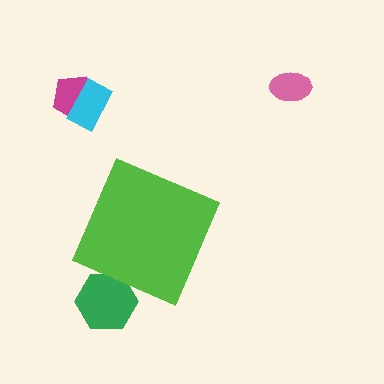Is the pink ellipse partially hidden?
No, the pink ellipse is fully visible.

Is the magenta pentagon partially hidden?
No, the magenta pentagon is fully visible.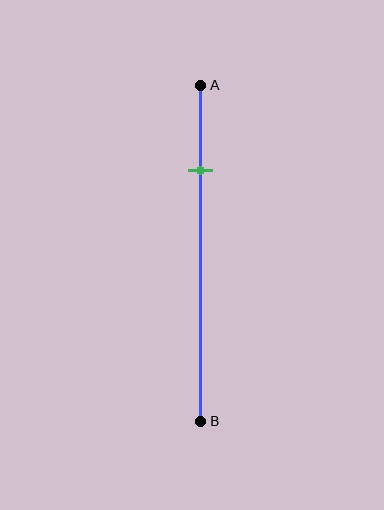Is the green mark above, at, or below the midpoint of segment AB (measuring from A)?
The green mark is above the midpoint of segment AB.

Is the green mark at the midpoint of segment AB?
No, the mark is at about 25% from A, not at the 50% midpoint.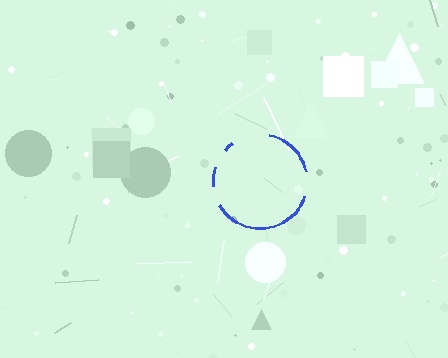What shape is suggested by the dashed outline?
The dashed outline suggests a circle.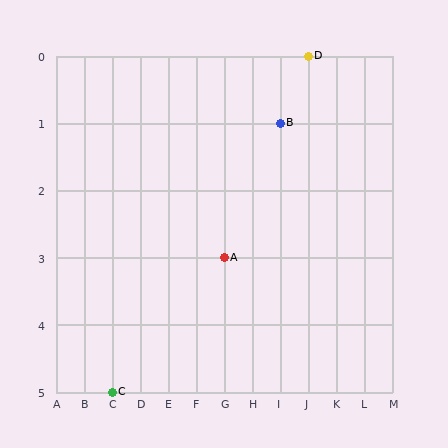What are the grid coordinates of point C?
Point C is at grid coordinates (C, 5).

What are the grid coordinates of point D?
Point D is at grid coordinates (J, 0).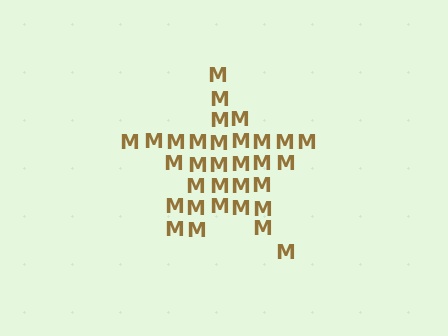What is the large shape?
The large shape is a star.